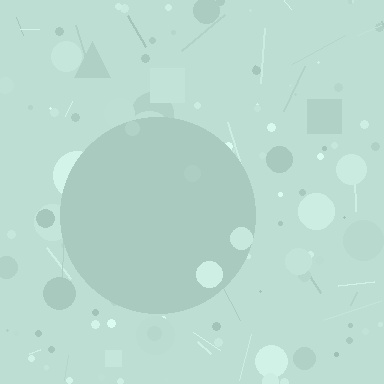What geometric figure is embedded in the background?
A circle is embedded in the background.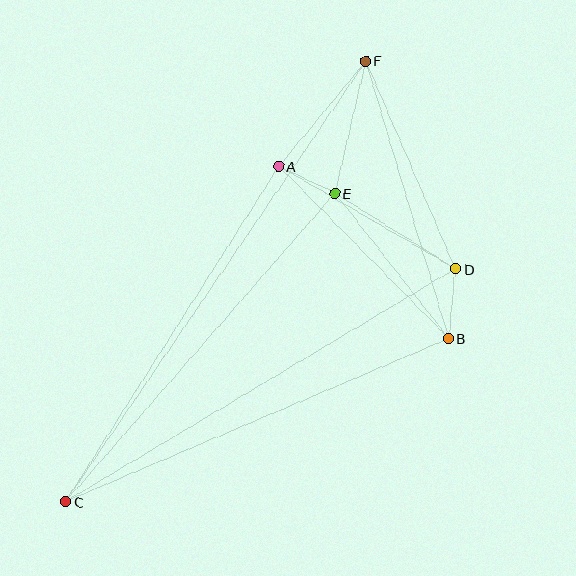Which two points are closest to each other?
Points A and E are closest to each other.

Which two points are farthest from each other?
Points C and F are farthest from each other.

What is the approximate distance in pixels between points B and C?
The distance between B and C is approximately 416 pixels.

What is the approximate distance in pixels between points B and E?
The distance between B and E is approximately 185 pixels.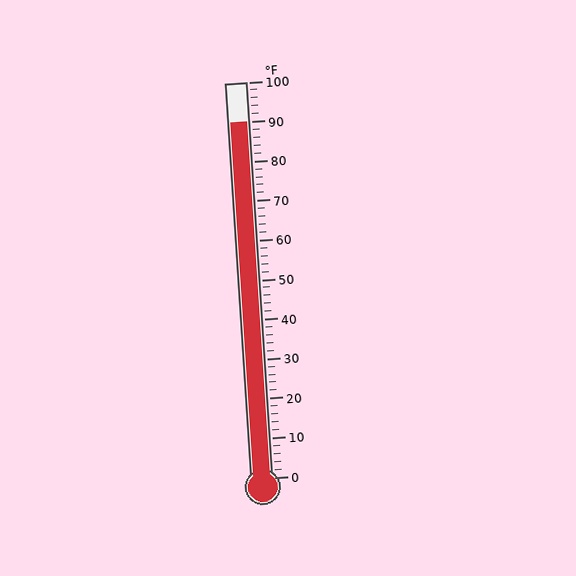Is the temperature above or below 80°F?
The temperature is above 80°F.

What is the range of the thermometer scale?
The thermometer scale ranges from 0°F to 100°F.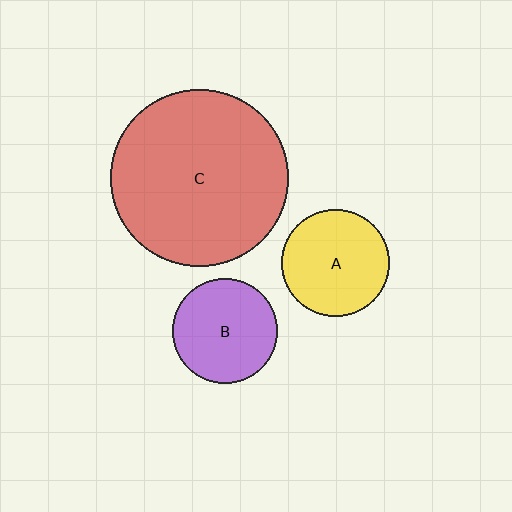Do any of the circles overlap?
No, none of the circles overlap.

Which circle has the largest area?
Circle C (red).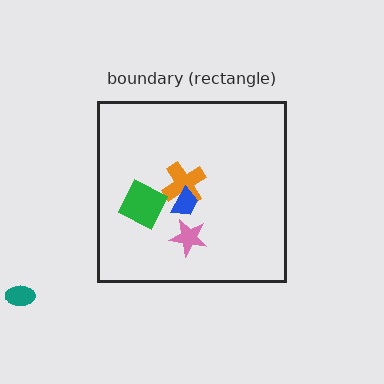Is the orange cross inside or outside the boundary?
Inside.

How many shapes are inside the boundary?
4 inside, 1 outside.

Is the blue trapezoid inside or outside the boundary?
Inside.